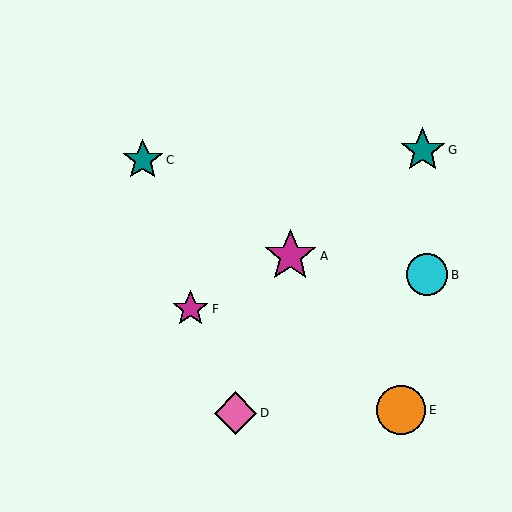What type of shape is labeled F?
Shape F is a magenta star.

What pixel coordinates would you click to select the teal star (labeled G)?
Click at (423, 150) to select the teal star G.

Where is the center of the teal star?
The center of the teal star is at (423, 150).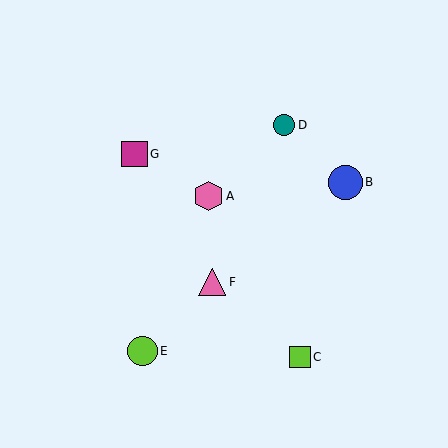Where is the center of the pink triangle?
The center of the pink triangle is at (212, 282).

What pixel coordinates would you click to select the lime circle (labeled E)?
Click at (142, 351) to select the lime circle E.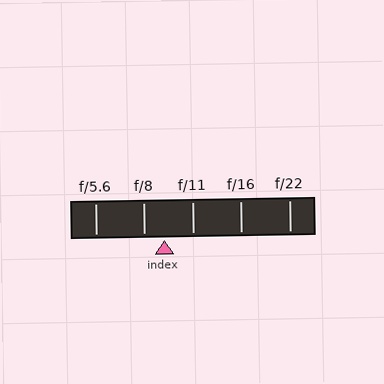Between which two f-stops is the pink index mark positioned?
The index mark is between f/8 and f/11.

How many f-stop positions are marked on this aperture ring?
There are 5 f-stop positions marked.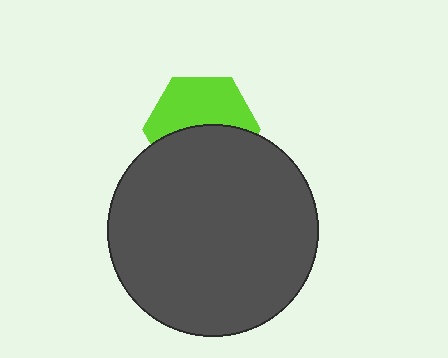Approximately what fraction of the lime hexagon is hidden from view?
Roughly 50% of the lime hexagon is hidden behind the dark gray circle.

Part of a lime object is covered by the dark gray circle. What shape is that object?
It is a hexagon.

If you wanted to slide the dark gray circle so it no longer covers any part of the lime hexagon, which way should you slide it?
Slide it down — that is the most direct way to separate the two shapes.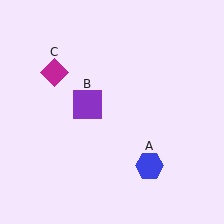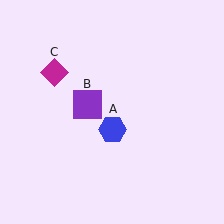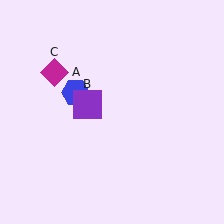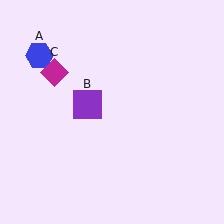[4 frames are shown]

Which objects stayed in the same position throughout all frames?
Purple square (object B) and magenta diamond (object C) remained stationary.